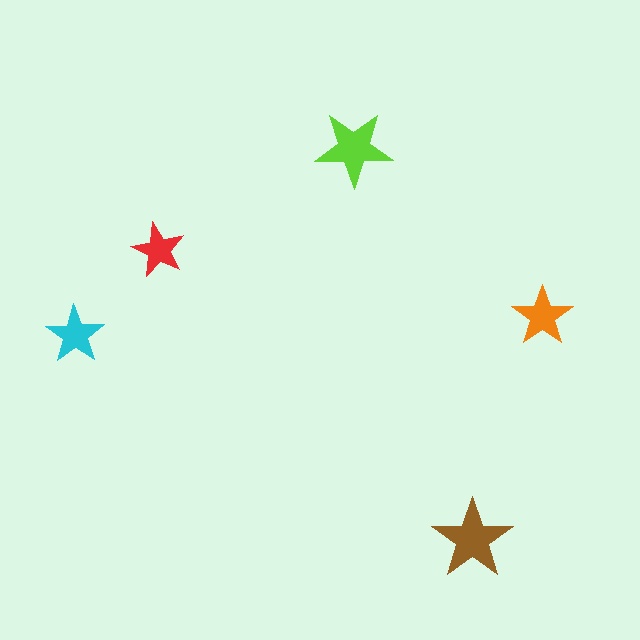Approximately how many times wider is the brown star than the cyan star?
About 1.5 times wider.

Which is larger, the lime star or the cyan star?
The lime one.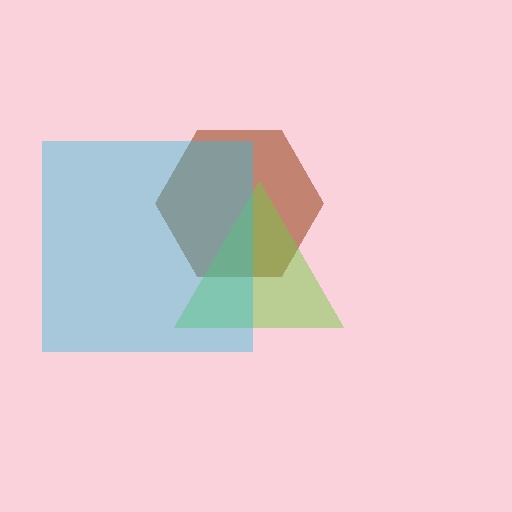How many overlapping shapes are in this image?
There are 3 overlapping shapes in the image.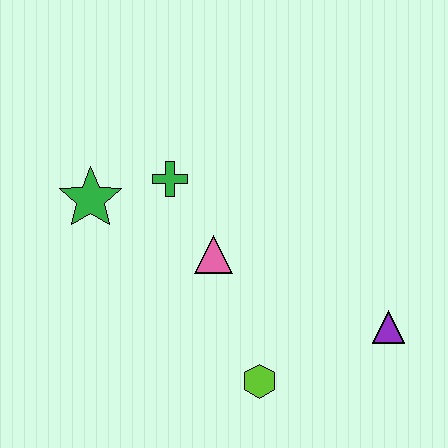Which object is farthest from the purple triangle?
The green star is farthest from the purple triangle.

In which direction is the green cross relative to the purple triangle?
The green cross is to the left of the purple triangle.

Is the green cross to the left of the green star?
No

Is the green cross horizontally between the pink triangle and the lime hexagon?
No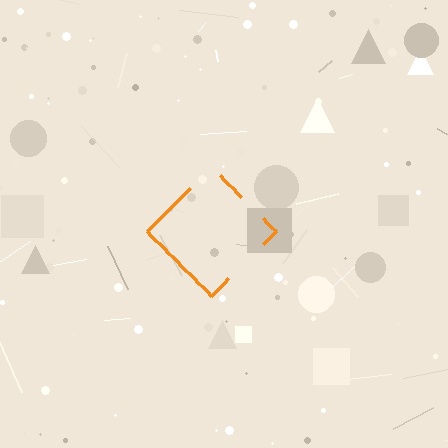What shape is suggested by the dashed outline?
The dashed outline suggests a diamond.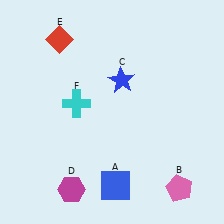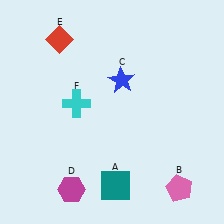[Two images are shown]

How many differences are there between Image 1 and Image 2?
There is 1 difference between the two images.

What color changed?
The square (A) changed from blue in Image 1 to teal in Image 2.